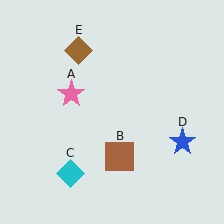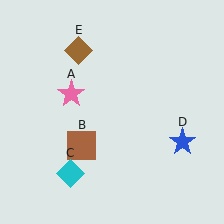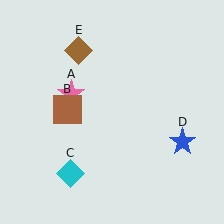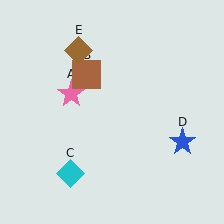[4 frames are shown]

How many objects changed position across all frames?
1 object changed position: brown square (object B).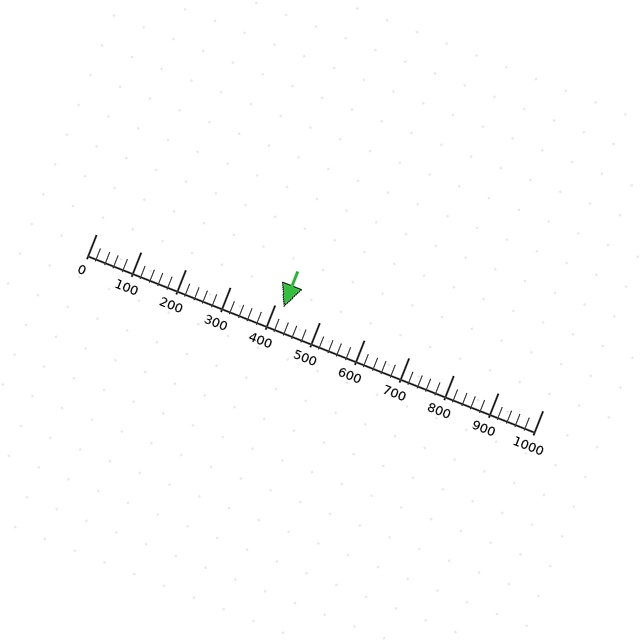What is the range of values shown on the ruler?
The ruler shows values from 0 to 1000.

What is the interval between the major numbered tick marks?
The major tick marks are spaced 100 units apart.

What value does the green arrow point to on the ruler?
The green arrow points to approximately 420.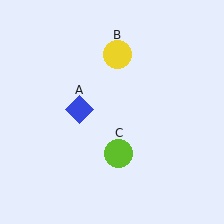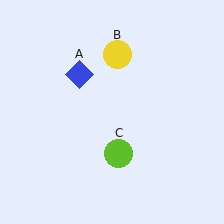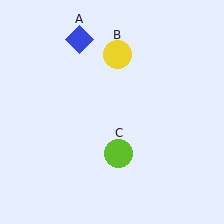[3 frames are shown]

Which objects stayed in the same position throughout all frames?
Yellow circle (object B) and lime circle (object C) remained stationary.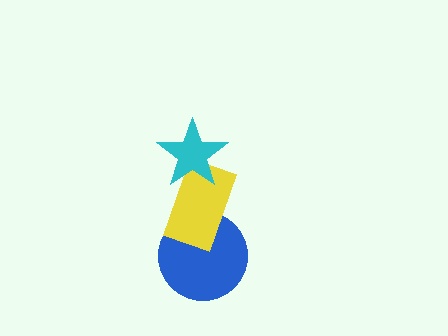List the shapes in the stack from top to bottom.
From top to bottom: the cyan star, the yellow rectangle, the blue circle.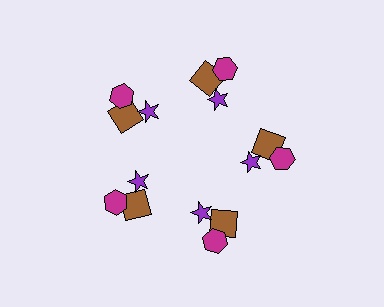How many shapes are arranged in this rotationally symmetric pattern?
There are 15 shapes, arranged in 5 groups of 3.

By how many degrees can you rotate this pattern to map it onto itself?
The pattern maps onto itself every 72 degrees of rotation.